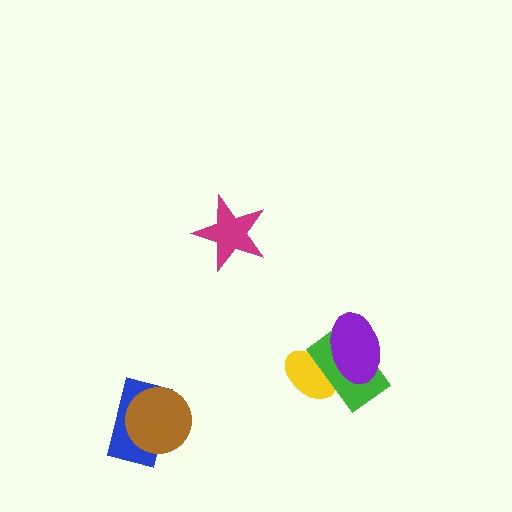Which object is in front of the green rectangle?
The purple ellipse is in front of the green rectangle.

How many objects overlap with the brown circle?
1 object overlaps with the brown circle.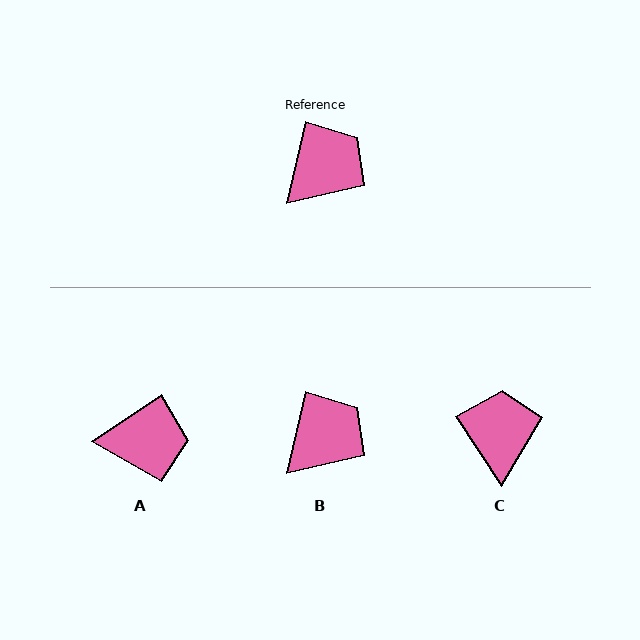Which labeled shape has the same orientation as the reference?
B.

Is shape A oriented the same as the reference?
No, it is off by about 43 degrees.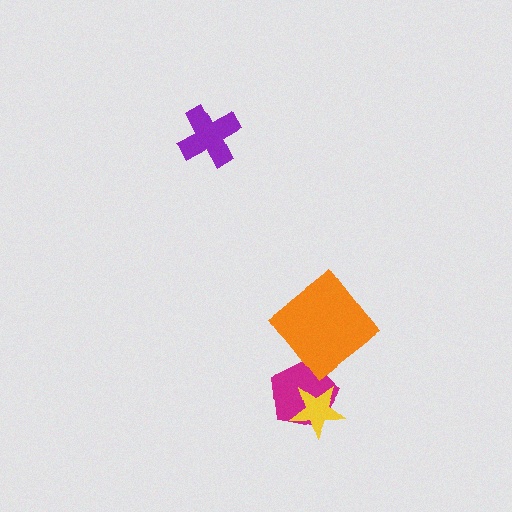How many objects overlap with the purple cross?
0 objects overlap with the purple cross.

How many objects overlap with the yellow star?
1 object overlaps with the yellow star.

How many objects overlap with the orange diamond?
0 objects overlap with the orange diamond.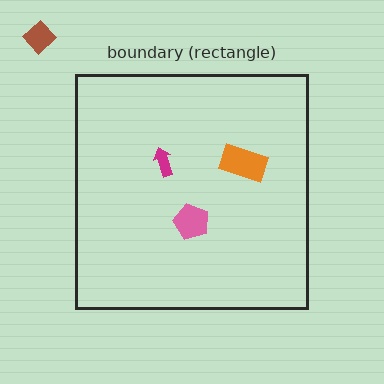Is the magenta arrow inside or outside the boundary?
Inside.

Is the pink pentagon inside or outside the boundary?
Inside.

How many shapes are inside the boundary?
3 inside, 1 outside.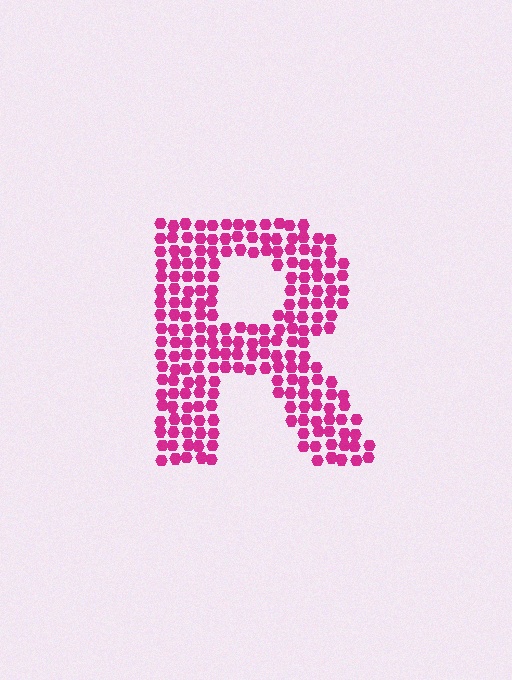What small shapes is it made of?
It is made of small hexagons.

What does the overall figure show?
The overall figure shows the letter R.